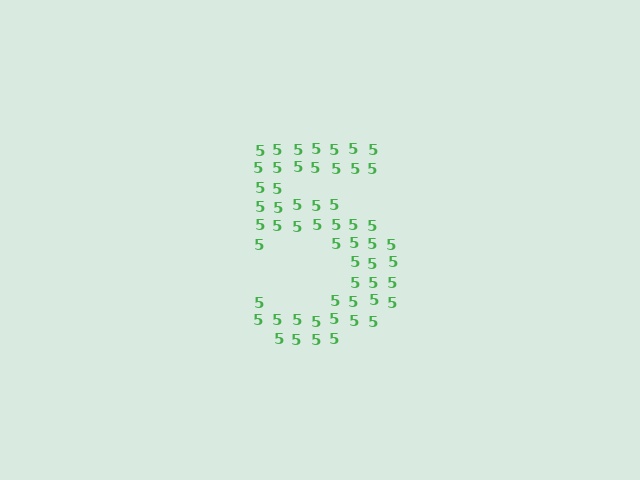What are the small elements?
The small elements are digit 5's.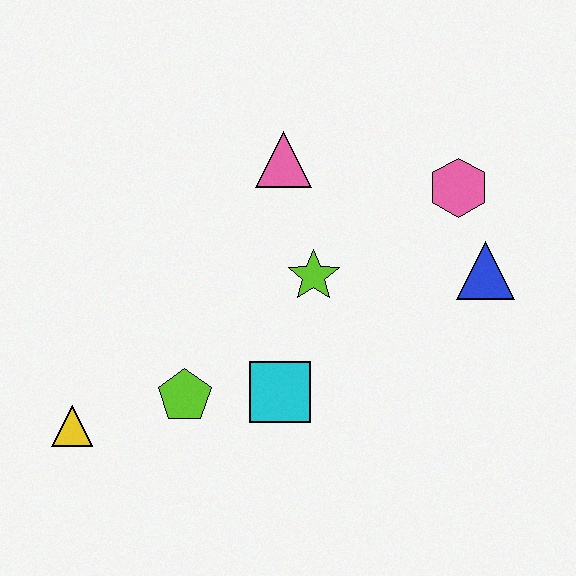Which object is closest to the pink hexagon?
The blue triangle is closest to the pink hexagon.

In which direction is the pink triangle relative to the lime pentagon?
The pink triangle is above the lime pentagon.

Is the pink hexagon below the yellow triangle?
No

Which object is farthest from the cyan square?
The pink hexagon is farthest from the cyan square.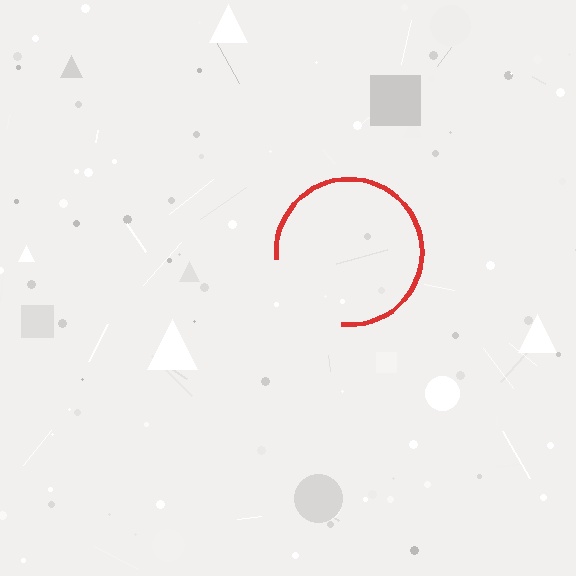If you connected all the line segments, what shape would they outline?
They would outline a circle.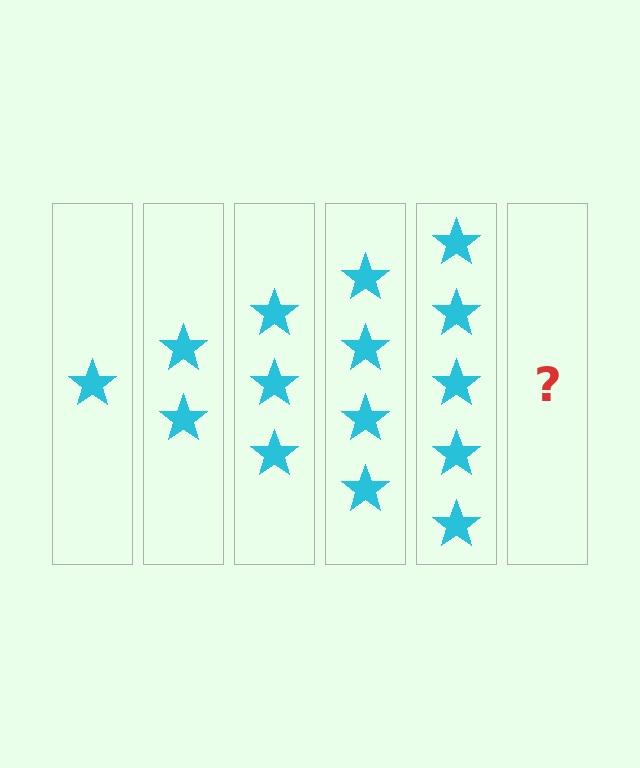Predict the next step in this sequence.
The next step is 6 stars.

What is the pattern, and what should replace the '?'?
The pattern is that each step adds one more star. The '?' should be 6 stars.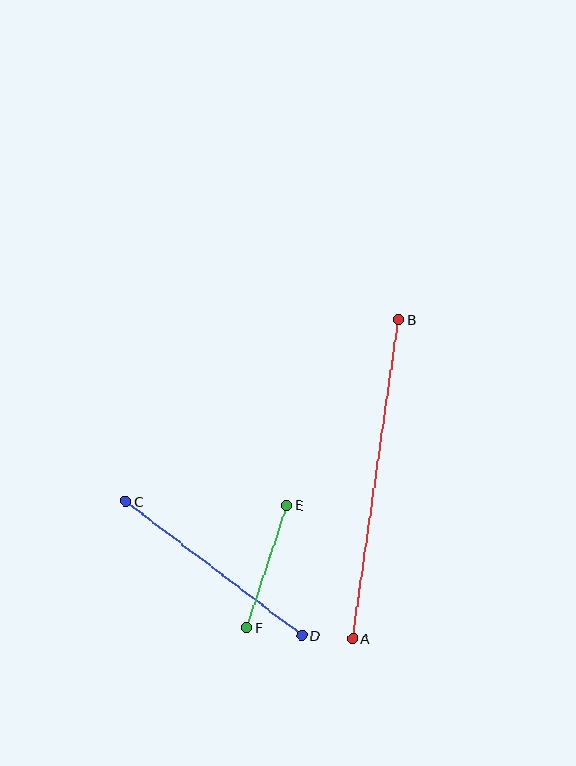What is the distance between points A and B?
The distance is approximately 323 pixels.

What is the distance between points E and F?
The distance is approximately 129 pixels.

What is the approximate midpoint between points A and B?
The midpoint is at approximately (376, 479) pixels.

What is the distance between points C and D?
The distance is approximately 221 pixels.